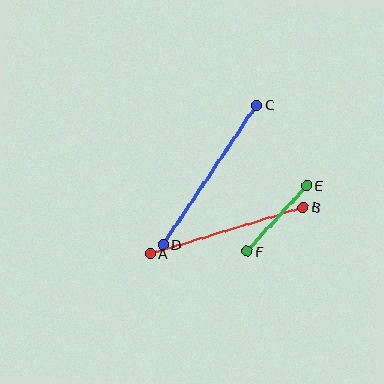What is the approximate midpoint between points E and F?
The midpoint is at approximately (277, 218) pixels.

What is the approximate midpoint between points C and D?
The midpoint is at approximately (210, 175) pixels.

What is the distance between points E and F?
The distance is approximately 88 pixels.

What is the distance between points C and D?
The distance is approximately 168 pixels.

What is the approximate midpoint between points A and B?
The midpoint is at approximately (227, 230) pixels.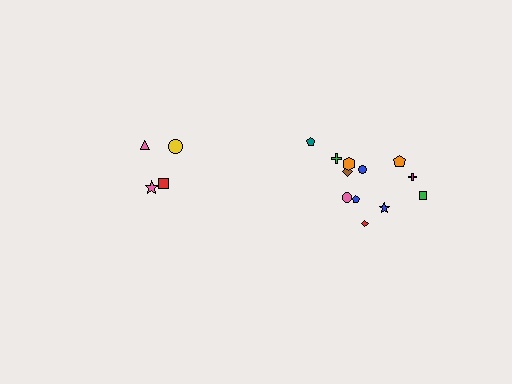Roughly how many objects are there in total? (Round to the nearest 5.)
Roughly 15 objects in total.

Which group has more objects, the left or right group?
The right group.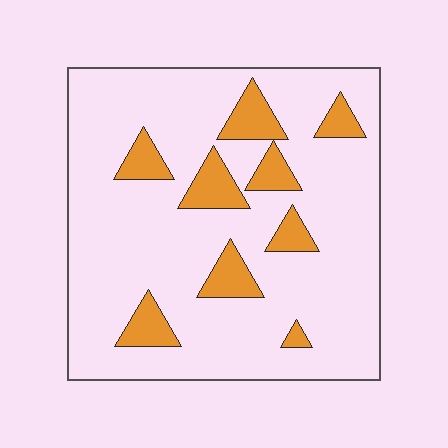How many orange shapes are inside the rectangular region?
9.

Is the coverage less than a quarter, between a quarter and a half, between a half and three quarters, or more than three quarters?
Less than a quarter.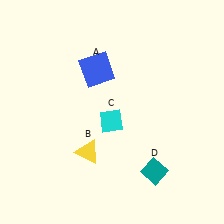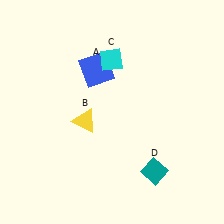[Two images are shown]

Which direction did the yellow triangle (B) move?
The yellow triangle (B) moved up.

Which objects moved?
The objects that moved are: the yellow triangle (B), the cyan diamond (C).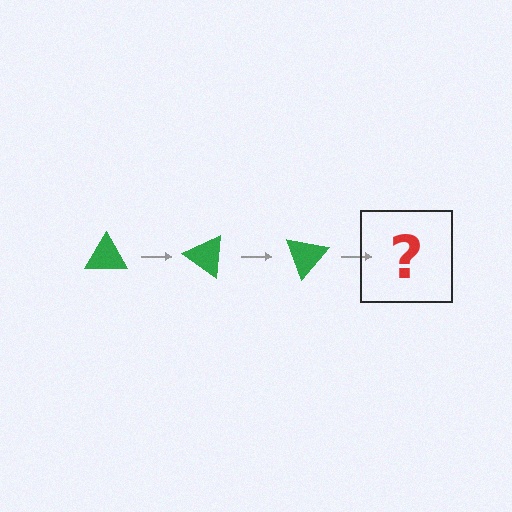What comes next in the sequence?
The next element should be a green triangle rotated 105 degrees.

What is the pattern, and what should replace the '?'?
The pattern is that the triangle rotates 35 degrees each step. The '?' should be a green triangle rotated 105 degrees.